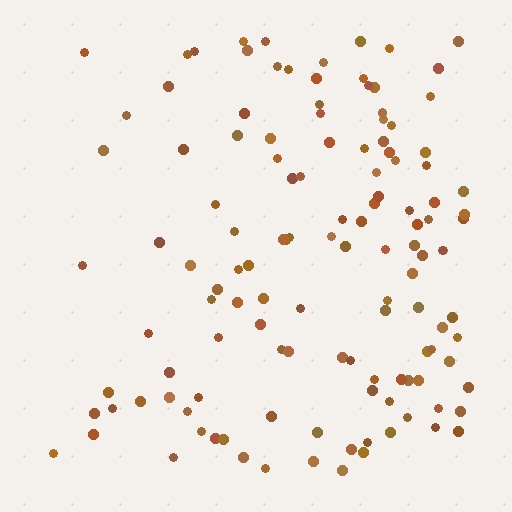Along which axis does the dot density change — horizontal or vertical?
Horizontal.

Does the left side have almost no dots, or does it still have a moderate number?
Still a moderate number, just noticeably fewer than the right.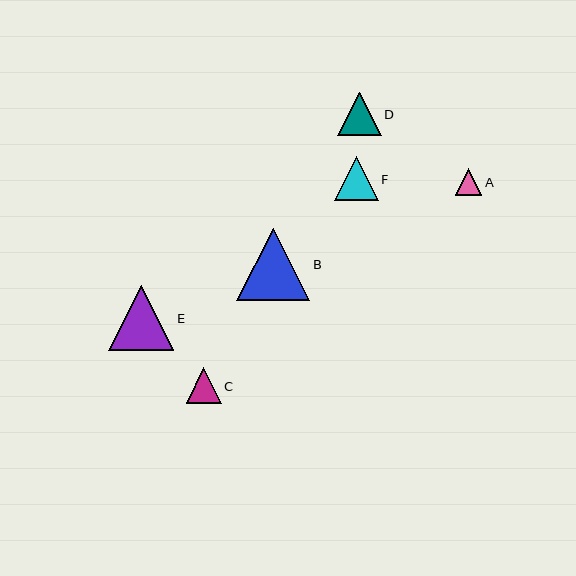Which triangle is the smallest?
Triangle A is the smallest with a size of approximately 27 pixels.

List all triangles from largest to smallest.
From largest to smallest: B, E, F, D, C, A.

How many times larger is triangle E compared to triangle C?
Triangle E is approximately 1.8 times the size of triangle C.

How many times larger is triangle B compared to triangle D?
Triangle B is approximately 1.7 times the size of triangle D.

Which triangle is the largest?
Triangle B is the largest with a size of approximately 73 pixels.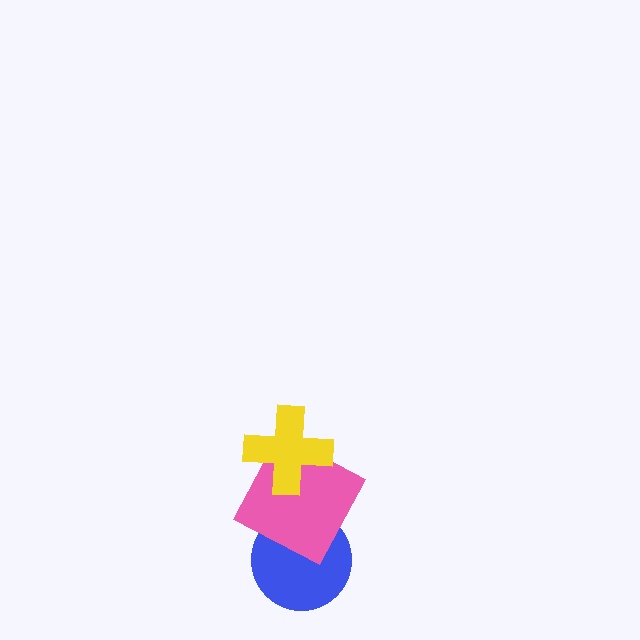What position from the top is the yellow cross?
The yellow cross is 1st from the top.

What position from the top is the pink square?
The pink square is 2nd from the top.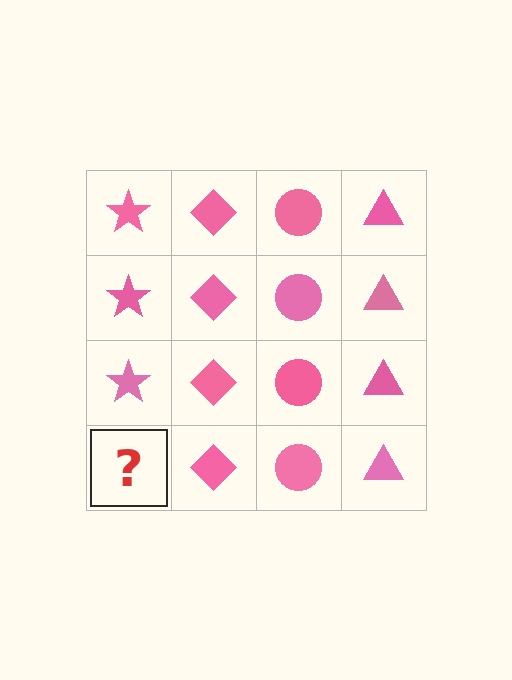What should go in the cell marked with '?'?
The missing cell should contain a pink star.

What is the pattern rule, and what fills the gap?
The rule is that each column has a consistent shape. The gap should be filled with a pink star.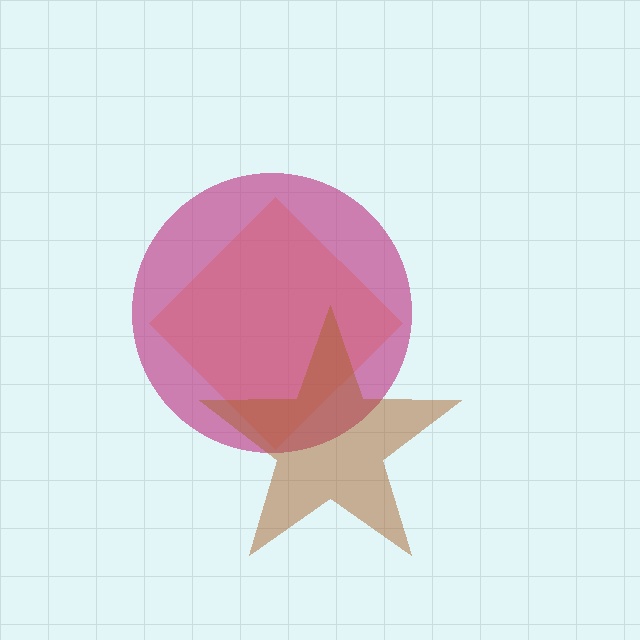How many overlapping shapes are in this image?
There are 3 overlapping shapes in the image.